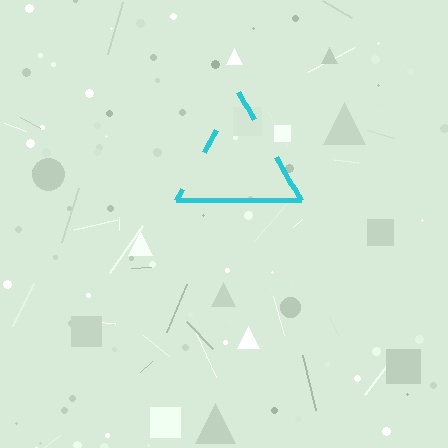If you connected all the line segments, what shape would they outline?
They would outline a triangle.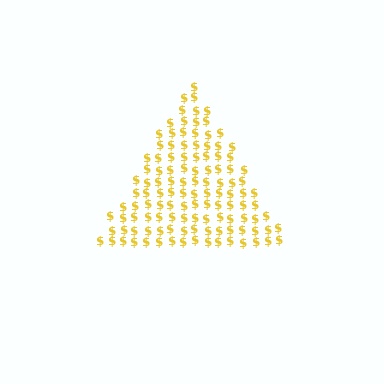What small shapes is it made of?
It is made of small dollar signs.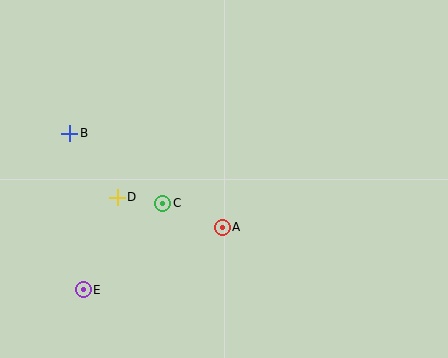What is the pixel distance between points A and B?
The distance between A and B is 179 pixels.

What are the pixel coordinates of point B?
Point B is at (70, 133).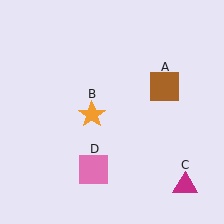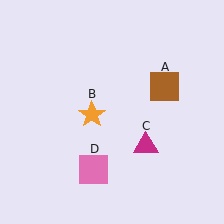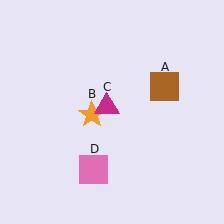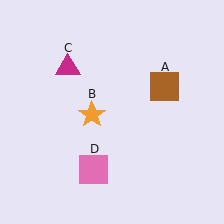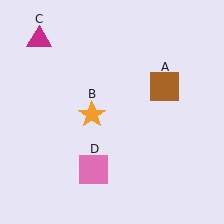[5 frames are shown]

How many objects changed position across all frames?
1 object changed position: magenta triangle (object C).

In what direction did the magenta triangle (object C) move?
The magenta triangle (object C) moved up and to the left.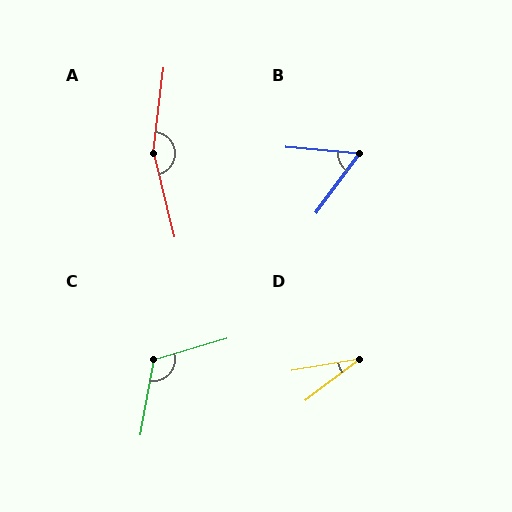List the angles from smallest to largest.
D (28°), B (59°), C (116°), A (159°).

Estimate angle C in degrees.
Approximately 116 degrees.